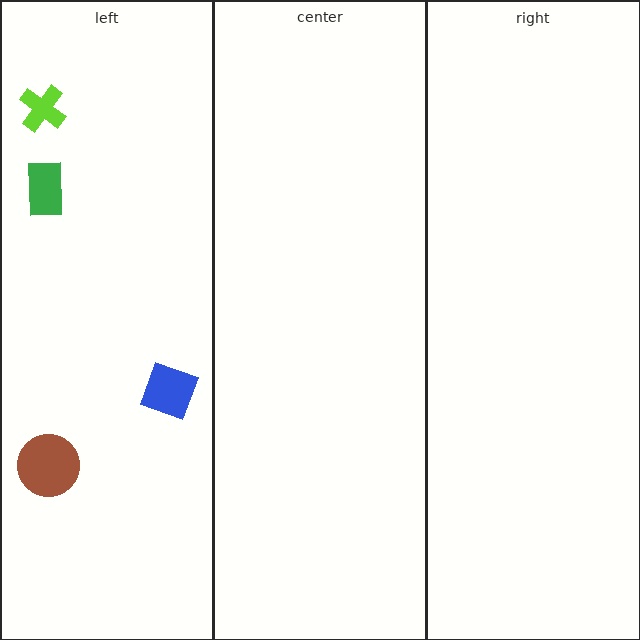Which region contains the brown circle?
The left region.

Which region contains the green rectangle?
The left region.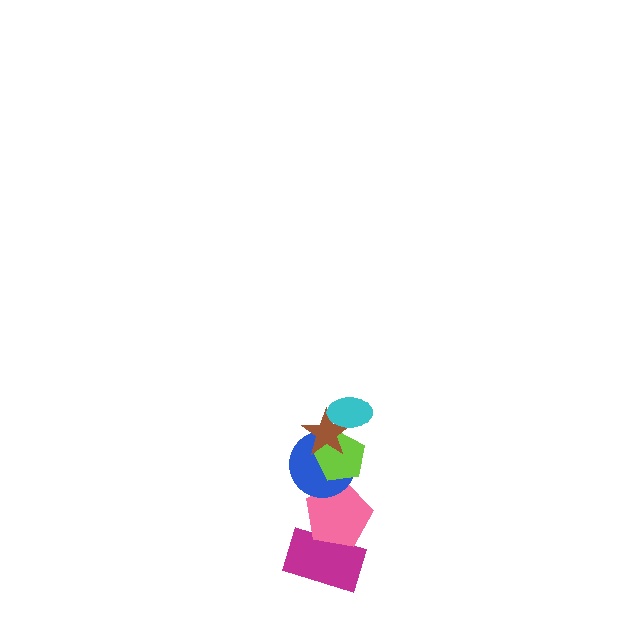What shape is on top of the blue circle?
The lime pentagon is on top of the blue circle.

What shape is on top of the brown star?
The cyan ellipse is on top of the brown star.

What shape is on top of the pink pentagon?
The blue circle is on top of the pink pentagon.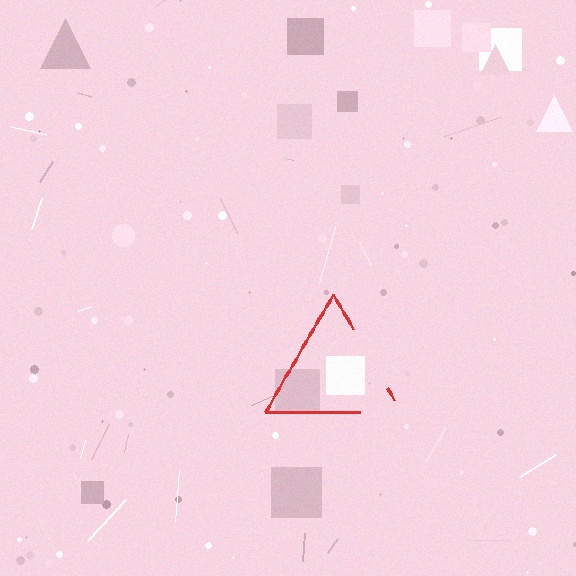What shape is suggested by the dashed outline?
The dashed outline suggests a triangle.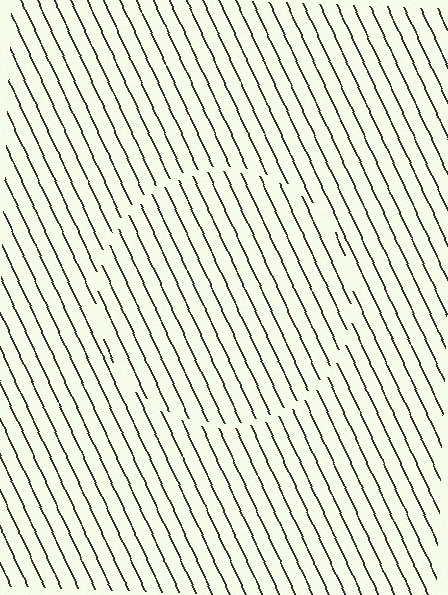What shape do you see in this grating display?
An illusory circle. The interior of the shape contains the same grating, shifted by half a period — the contour is defined by the phase discontinuity where line-ends from the inner and outer gratings abut.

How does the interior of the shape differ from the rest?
The interior of the shape contains the same grating, shifted by half a period — the contour is defined by the phase discontinuity where line-ends from the inner and outer gratings abut.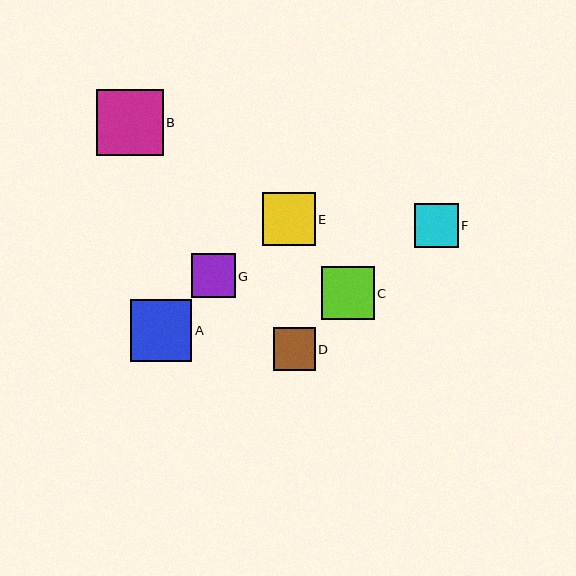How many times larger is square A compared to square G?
Square A is approximately 1.4 times the size of square G.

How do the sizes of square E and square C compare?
Square E and square C are approximately the same size.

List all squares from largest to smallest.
From largest to smallest: B, A, E, C, F, G, D.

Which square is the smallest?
Square D is the smallest with a size of approximately 42 pixels.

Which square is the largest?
Square B is the largest with a size of approximately 67 pixels.